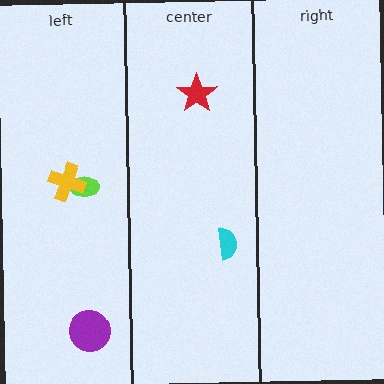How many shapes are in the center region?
2.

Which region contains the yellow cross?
The left region.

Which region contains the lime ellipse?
The left region.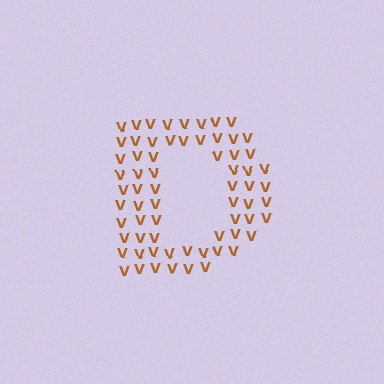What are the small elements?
The small elements are letter V's.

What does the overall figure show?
The overall figure shows the letter D.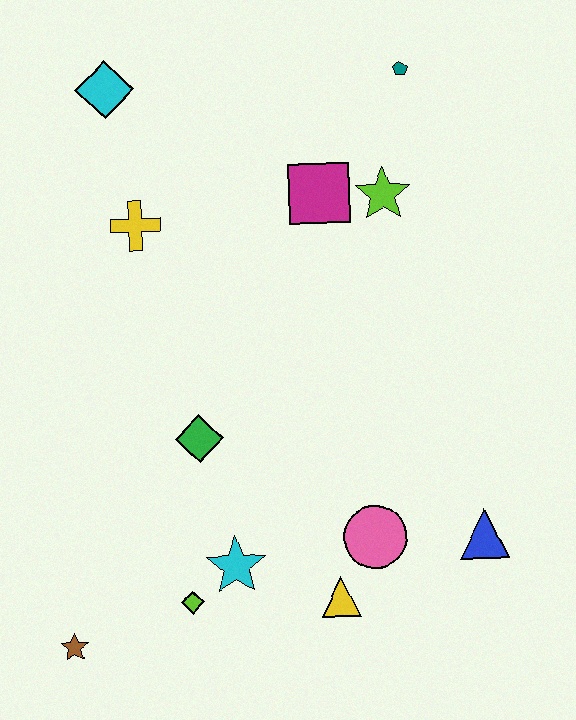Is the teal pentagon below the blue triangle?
No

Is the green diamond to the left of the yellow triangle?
Yes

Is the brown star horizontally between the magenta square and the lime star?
No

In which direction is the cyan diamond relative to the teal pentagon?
The cyan diamond is to the left of the teal pentagon.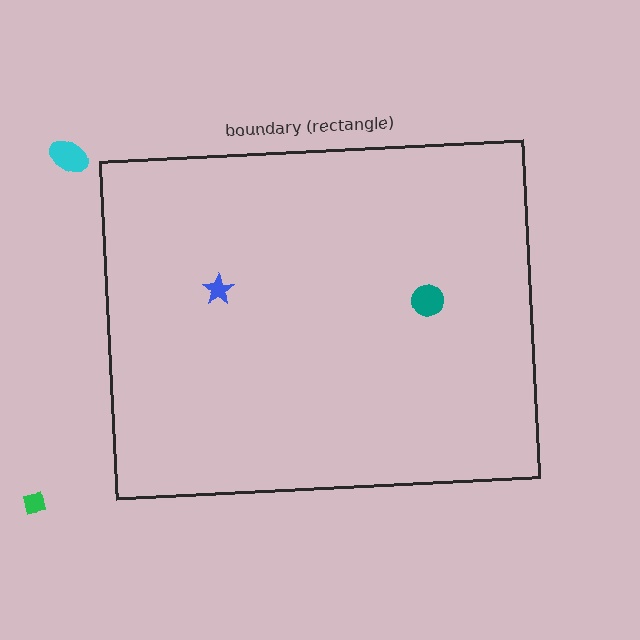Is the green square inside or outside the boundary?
Outside.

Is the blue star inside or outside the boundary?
Inside.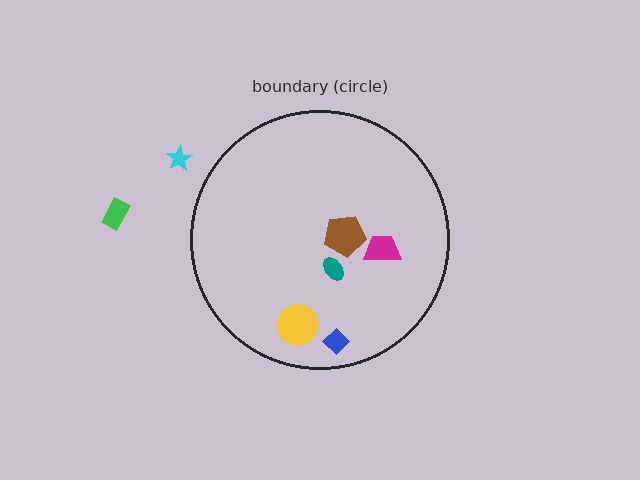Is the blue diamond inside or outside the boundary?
Inside.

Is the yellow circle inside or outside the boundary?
Inside.